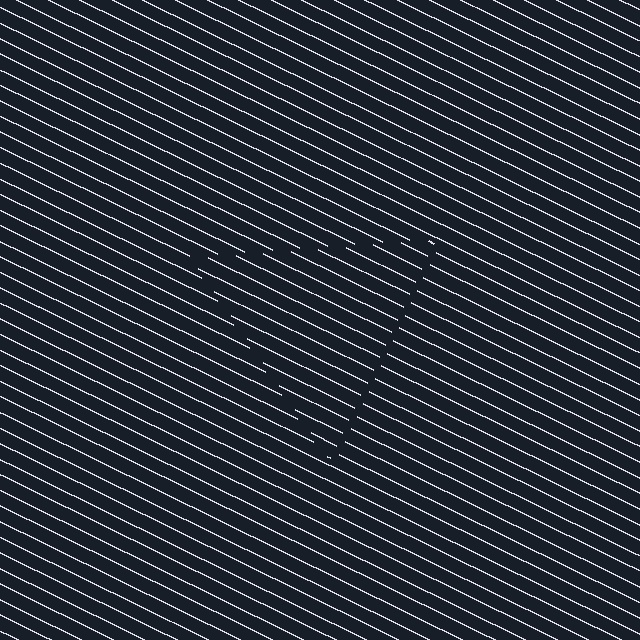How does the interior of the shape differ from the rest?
The interior of the shape contains the same grating, shifted by half a period — the contour is defined by the phase discontinuity where line-ends from the inner and outer gratings abut.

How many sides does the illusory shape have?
3 sides — the line-ends trace a triangle.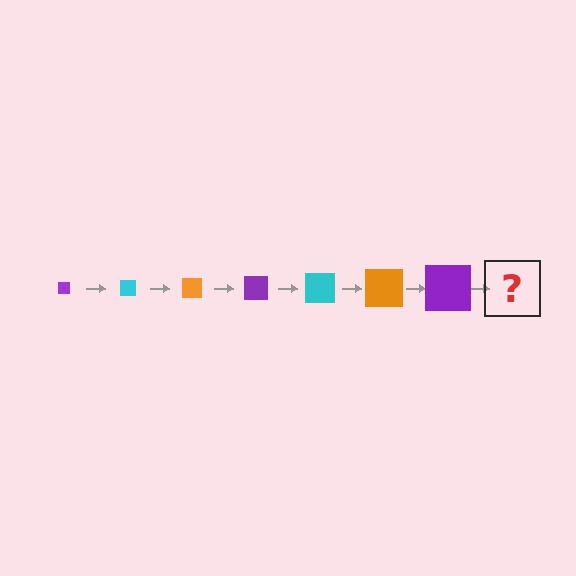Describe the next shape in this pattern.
It should be a cyan square, larger than the previous one.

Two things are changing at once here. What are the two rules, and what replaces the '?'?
The two rules are that the square grows larger each step and the color cycles through purple, cyan, and orange. The '?' should be a cyan square, larger than the previous one.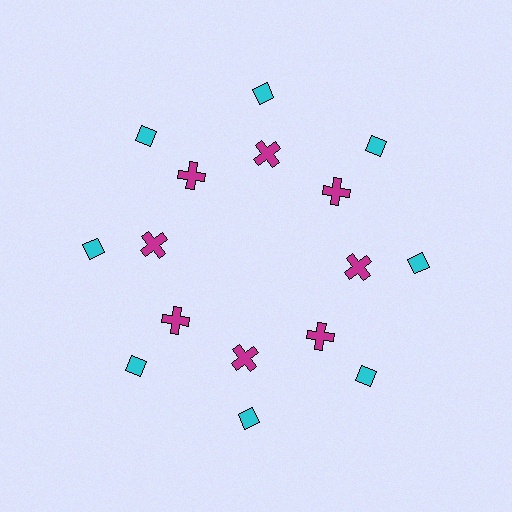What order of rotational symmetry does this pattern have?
This pattern has 8-fold rotational symmetry.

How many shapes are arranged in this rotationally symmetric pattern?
There are 16 shapes, arranged in 8 groups of 2.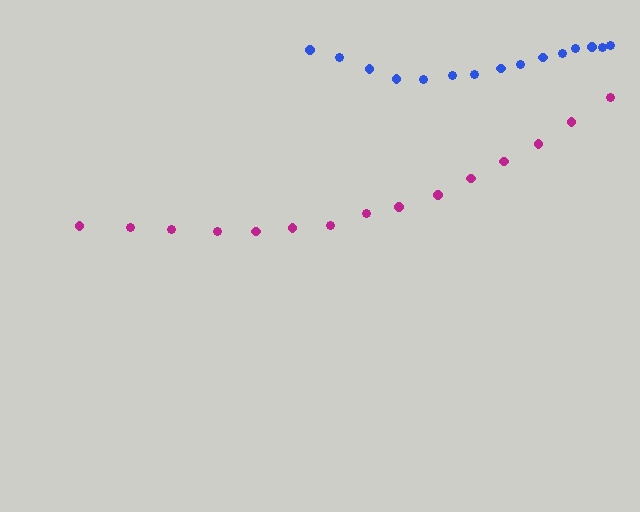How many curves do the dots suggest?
There are 2 distinct paths.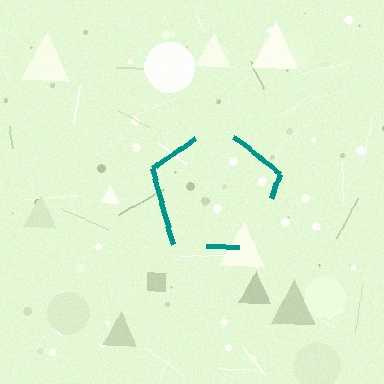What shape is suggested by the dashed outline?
The dashed outline suggests a pentagon.